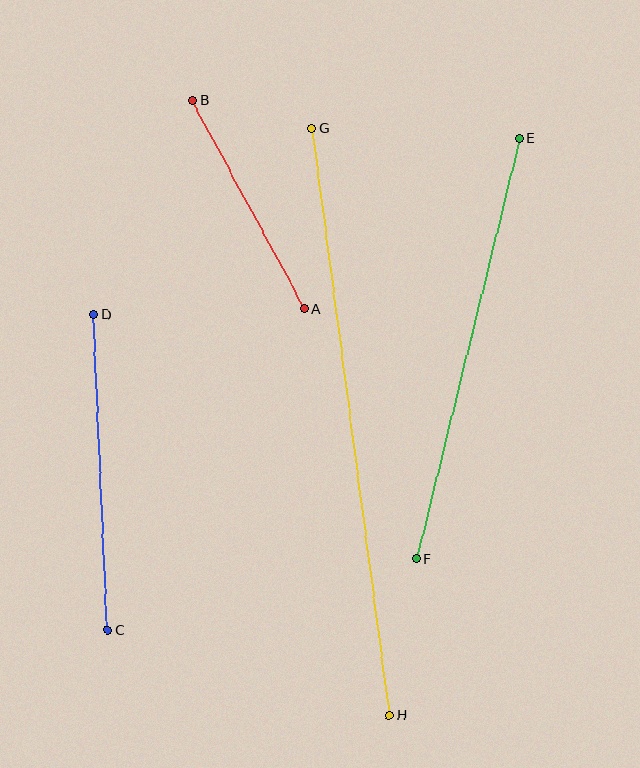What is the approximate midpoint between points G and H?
The midpoint is at approximately (351, 422) pixels.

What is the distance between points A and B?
The distance is approximately 237 pixels.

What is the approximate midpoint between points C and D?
The midpoint is at approximately (101, 472) pixels.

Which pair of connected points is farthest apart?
Points G and H are farthest apart.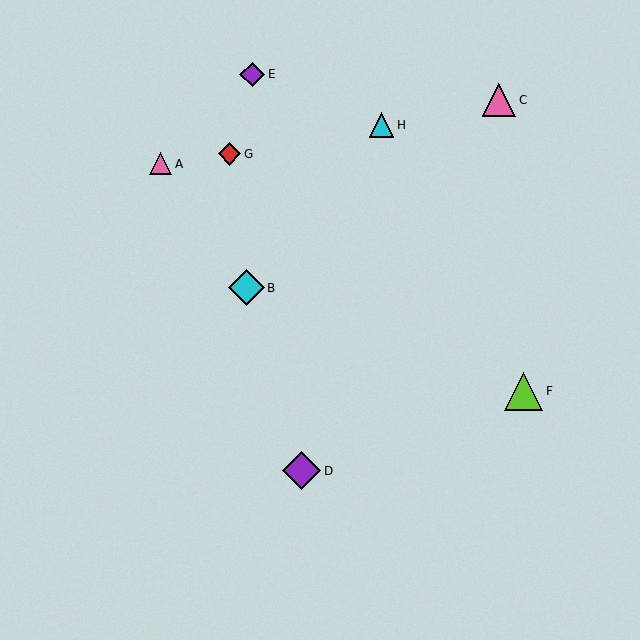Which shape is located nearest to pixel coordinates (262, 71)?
The purple diamond (labeled E) at (252, 74) is nearest to that location.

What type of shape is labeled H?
Shape H is a cyan triangle.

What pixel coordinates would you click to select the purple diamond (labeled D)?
Click at (302, 471) to select the purple diamond D.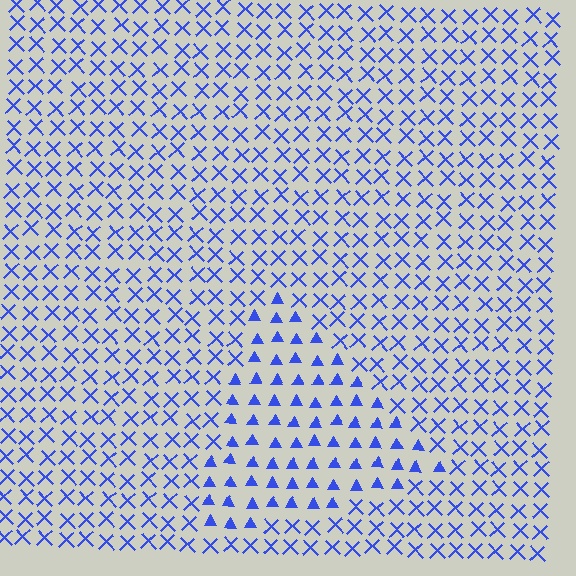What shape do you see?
I see a triangle.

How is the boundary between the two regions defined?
The boundary is defined by a change in element shape: triangles inside vs. X marks outside. All elements share the same color and spacing.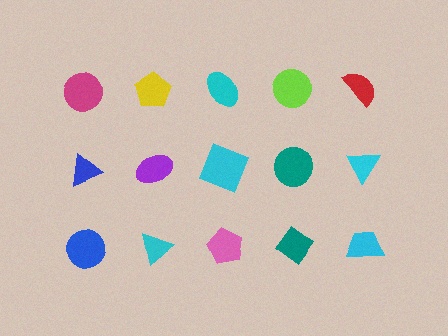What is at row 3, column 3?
A pink pentagon.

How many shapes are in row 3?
5 shapes.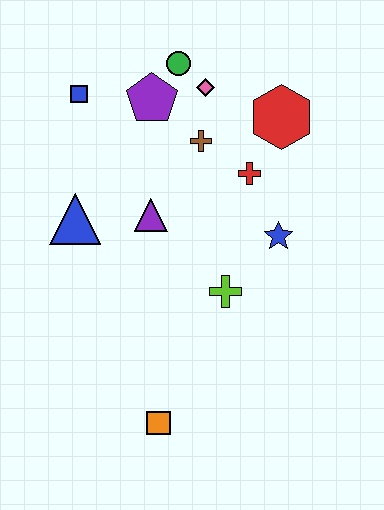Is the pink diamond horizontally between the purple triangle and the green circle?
No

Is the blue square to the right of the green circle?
No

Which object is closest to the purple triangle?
The blue triangle is closest to the purple triangle.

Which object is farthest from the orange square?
The green circle is farthest from the orange square.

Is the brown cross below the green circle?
Yes